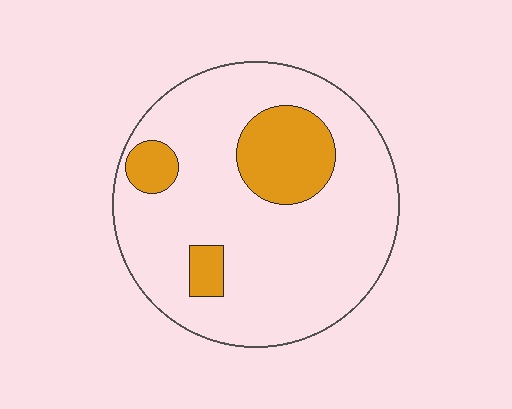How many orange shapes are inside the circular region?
3.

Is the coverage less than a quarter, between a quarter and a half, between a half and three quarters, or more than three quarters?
Less than a quarter.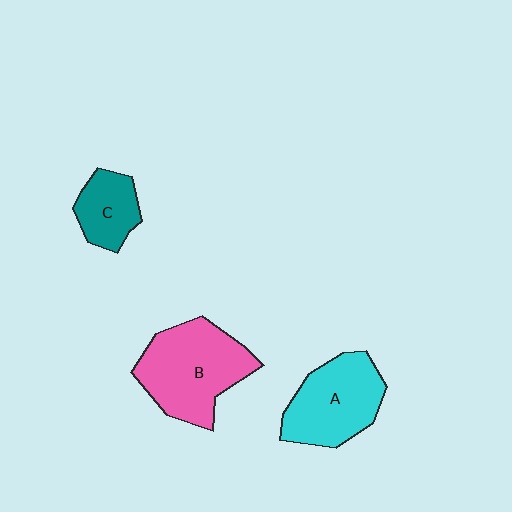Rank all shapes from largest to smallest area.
From largest to smallest: B (pink), A (cyan), C (teal).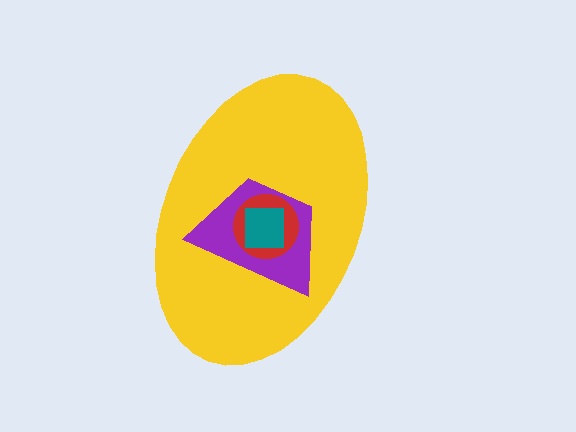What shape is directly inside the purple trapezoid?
The red circle.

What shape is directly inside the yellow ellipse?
The purple trapezoid.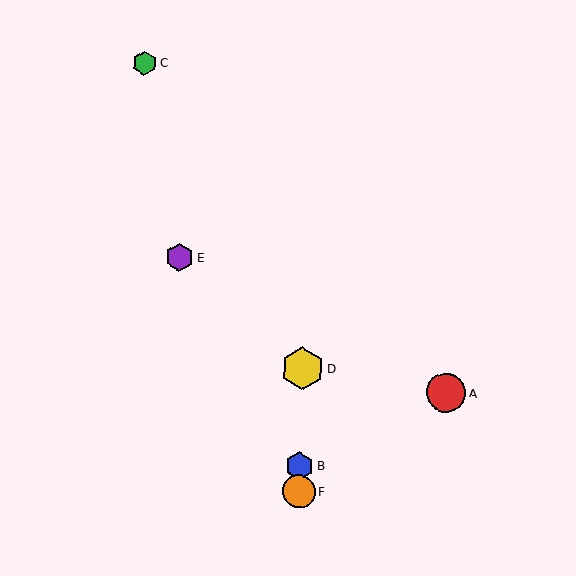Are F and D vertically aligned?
Yes, both are at x≈299.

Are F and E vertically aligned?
No, F is at x≈299 and E is at x≈180.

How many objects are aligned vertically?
3 objects (B, D, F) are aligned vertically.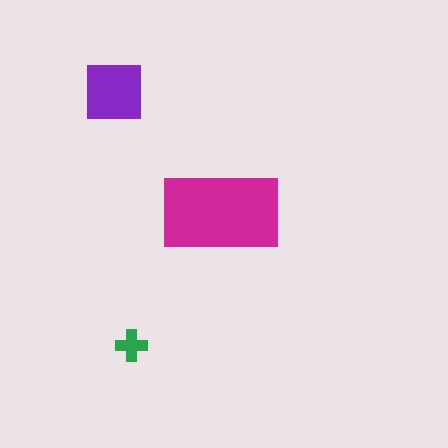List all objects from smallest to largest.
The green cross, the purple square, the magenta rectangle.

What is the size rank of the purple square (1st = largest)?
2nd.